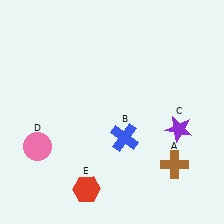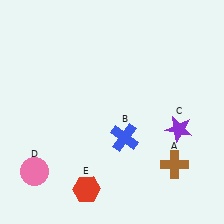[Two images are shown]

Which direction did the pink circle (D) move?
The pink circle (D) moved down.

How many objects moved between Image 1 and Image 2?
1 object moved between the two images.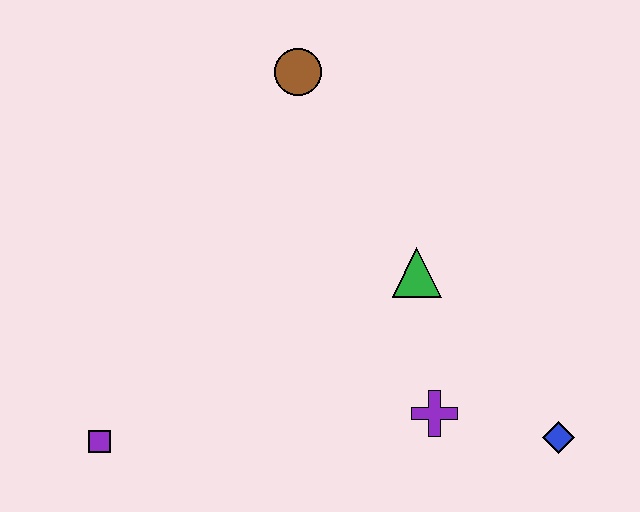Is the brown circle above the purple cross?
Yes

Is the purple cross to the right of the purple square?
Yes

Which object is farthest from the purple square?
The blue diamond is farthest from the purple square.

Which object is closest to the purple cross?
The blue diamond is closest to the purple cross.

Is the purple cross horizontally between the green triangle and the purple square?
No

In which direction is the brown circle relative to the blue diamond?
The brown circle is above the blue diamond.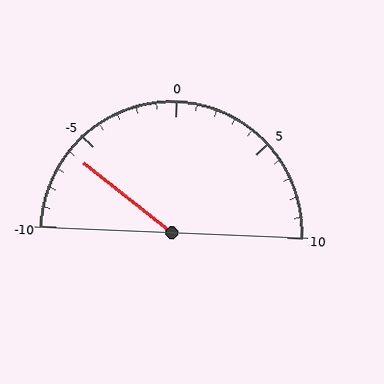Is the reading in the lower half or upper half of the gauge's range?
The reading is in the lower half of the range (-10 to 10).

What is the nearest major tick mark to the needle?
The nearest major tick mark is -5.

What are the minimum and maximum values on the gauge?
The gauge ranges from -10 to 10.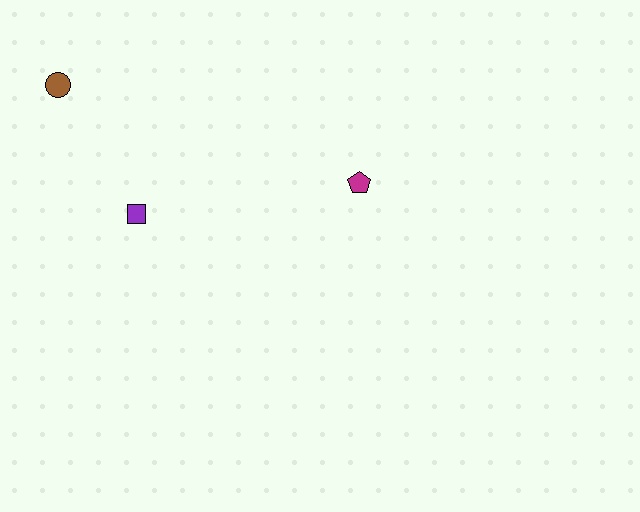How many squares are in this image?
There is 1 square.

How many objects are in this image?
There are 3 objects.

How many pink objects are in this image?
There are no pink objects.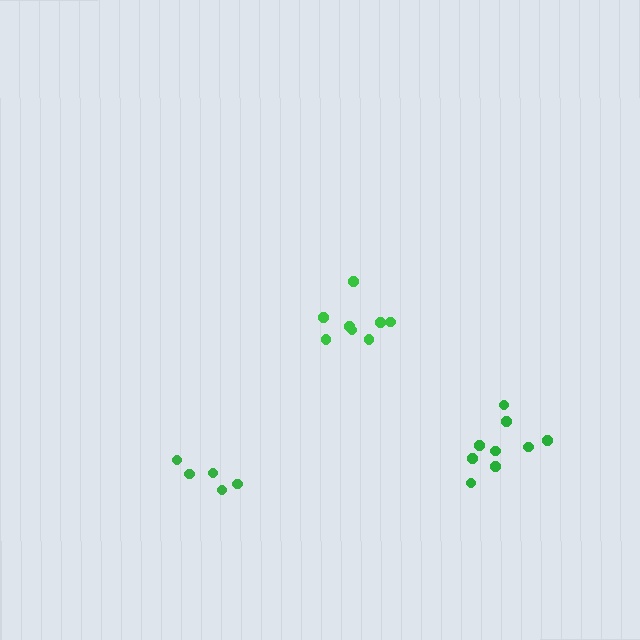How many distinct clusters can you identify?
There are 3 distinct clusters.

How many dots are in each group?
Group 1: 5 dots, Group 2: 9 dots, Group 3: 8 dots (22 total).